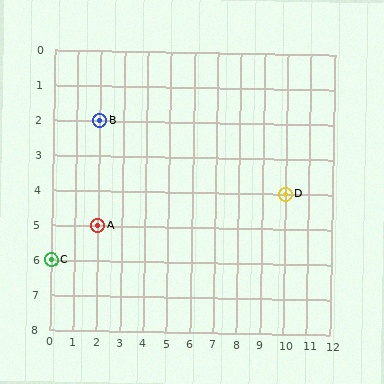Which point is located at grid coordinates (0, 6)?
Point C is at (0, 6).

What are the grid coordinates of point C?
Point C is at grid coordinates (0, 6).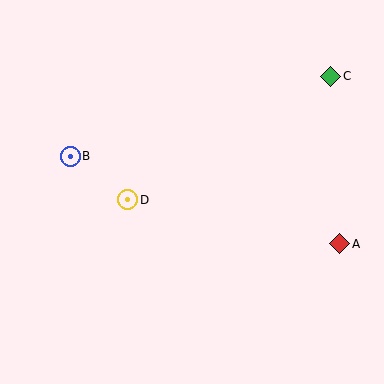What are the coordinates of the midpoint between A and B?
The midpoint between A and B is at (205, 200).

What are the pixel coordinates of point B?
Point B is at (70, 156).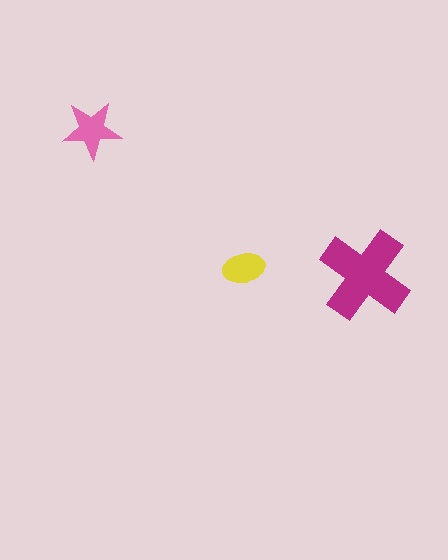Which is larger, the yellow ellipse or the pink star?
The pink star.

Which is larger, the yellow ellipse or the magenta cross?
The magenta cross.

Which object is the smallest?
The yellow ellipse.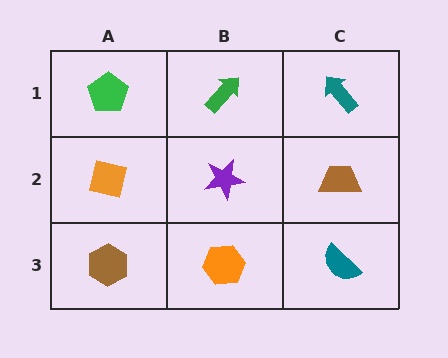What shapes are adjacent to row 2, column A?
A green pentagon (row 1, column A), a brown hexagon (row 3, column A), a purple star (row 2, column B).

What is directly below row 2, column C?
A teal semicircle.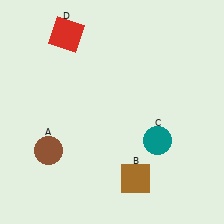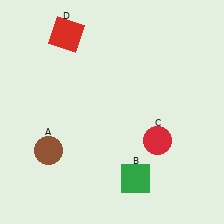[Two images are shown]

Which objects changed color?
B changed from brown to green. C changed from teal to red.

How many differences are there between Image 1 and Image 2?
There are 2 differences between the two images.